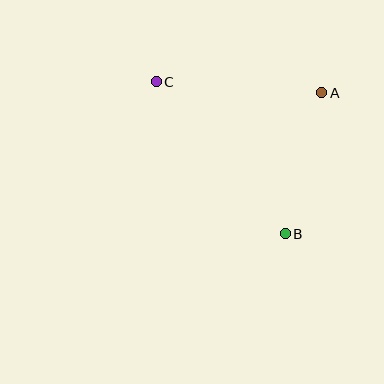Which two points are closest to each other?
Points A and B are closest to each other.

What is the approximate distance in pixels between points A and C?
The distance between A and C is approximately 166 pixels.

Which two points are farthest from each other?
Points B and C are farthest from each other.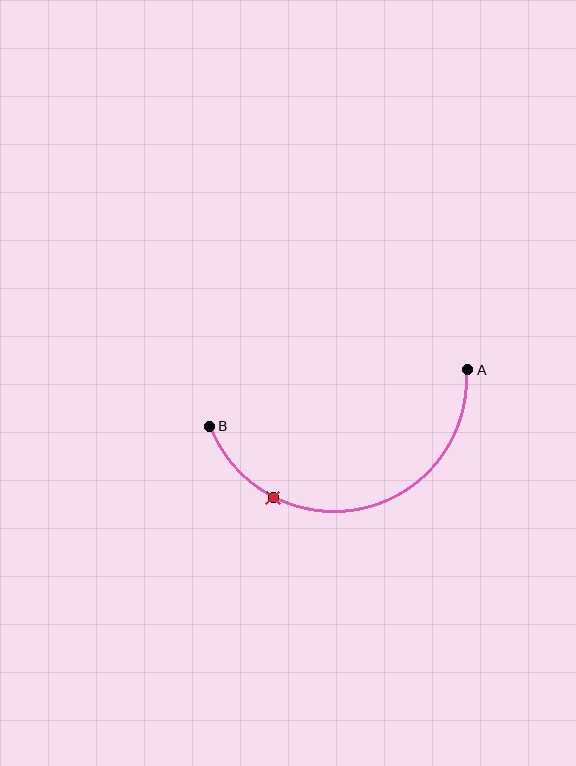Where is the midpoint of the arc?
The arc midpoint is the point on the curve farthest from the straight line joining A and B. It sits below that line.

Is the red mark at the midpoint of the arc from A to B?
No. The red mark lies on the arc but is closer to endpoint B. The arc midpoint would be at the point on the curve equidistant along the arc from both A and B.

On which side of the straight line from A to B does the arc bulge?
The arc bulges below the straight line connecting A and B.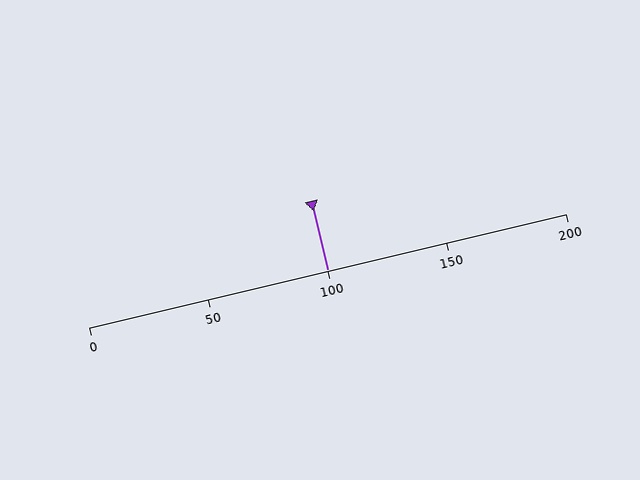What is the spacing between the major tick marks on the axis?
The major ticks are spaced 50 apart.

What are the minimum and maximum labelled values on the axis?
The axis runs from 0 to 200.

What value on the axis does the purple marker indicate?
The marker indicates approximately 100.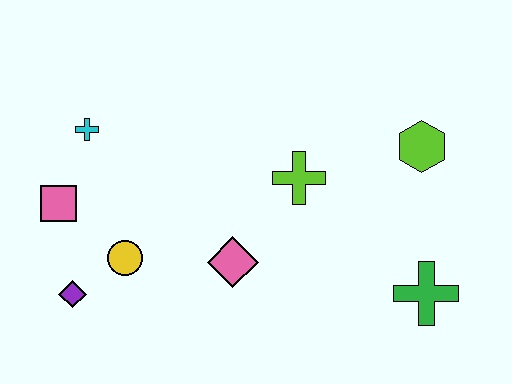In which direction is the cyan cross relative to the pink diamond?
The cyan cross is to the left of the pink diamond.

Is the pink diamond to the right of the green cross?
No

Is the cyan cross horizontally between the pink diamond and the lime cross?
No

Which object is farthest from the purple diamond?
The lime hexagon is farthest from the purple diamond.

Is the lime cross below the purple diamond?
No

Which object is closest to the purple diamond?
The yellow circle is closest to the purple diamond.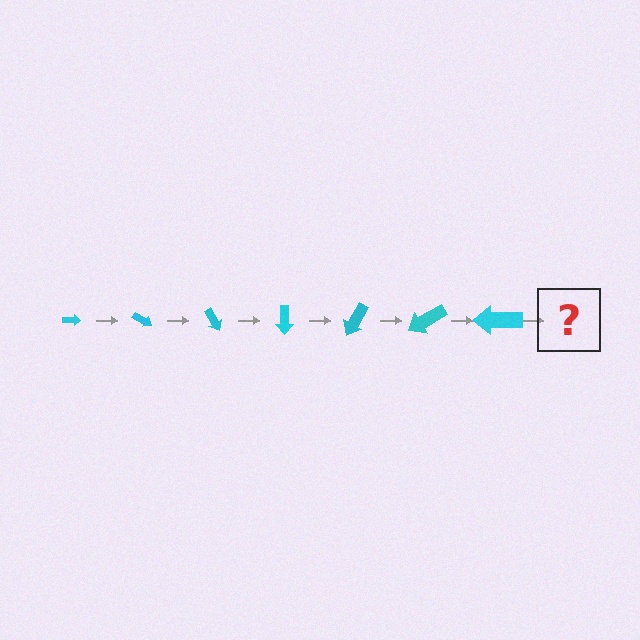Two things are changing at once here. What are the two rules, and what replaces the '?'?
The two rules are that the arrow grows larger each step and it rotates 30 degrees each step. The '?' should be an arrow, larger than the previous one and rotated 210 degrees from the start.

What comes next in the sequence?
The next element should be an arrow, larger than the previous one and rotated 210 degrees from the start.